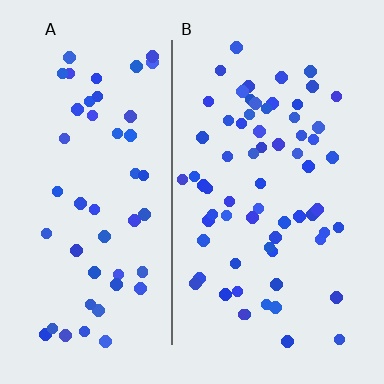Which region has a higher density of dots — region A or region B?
B (the right).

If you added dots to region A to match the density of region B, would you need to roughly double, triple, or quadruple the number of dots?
Approximately double.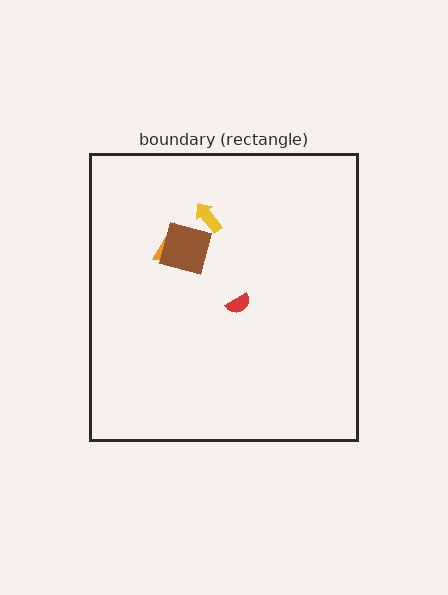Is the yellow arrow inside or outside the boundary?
Inside.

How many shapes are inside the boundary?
4 inside, 0 outside.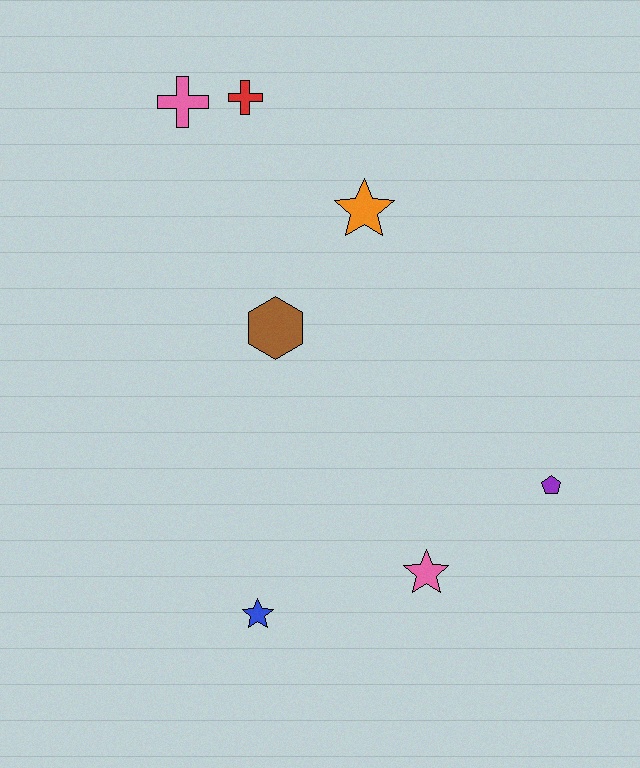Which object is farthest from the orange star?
The blue star is farthest from the orange star.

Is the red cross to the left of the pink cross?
No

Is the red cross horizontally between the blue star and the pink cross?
Yes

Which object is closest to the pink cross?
The red cross is closest to the pink cross.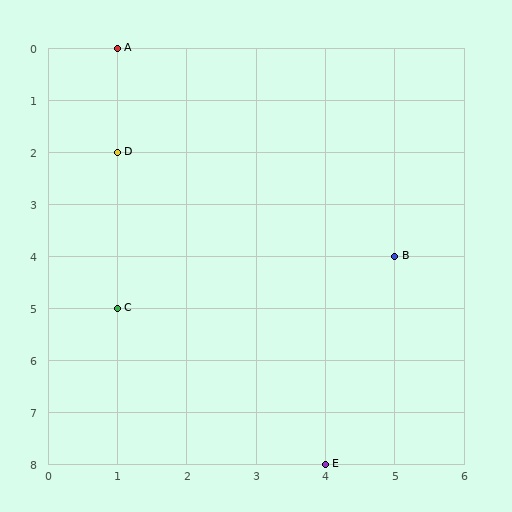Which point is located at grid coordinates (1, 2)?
Point D is at (1, 2).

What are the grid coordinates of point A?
Point A is at grid coordinates (1, 0).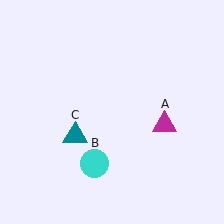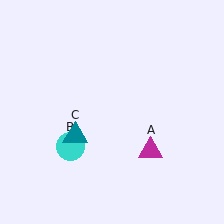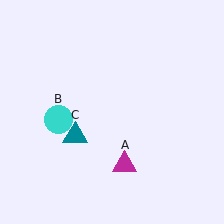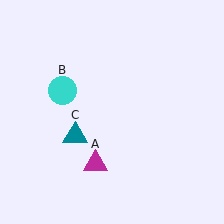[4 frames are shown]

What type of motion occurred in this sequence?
The magenta triangle (object A), cyan circle (object B) rotated clockwise around the center of the scene.